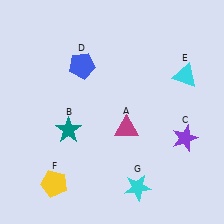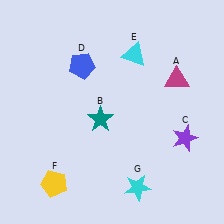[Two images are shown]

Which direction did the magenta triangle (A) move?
The magenta triangle (A) moved right.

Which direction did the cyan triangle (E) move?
The cyan triangle (E) moved left.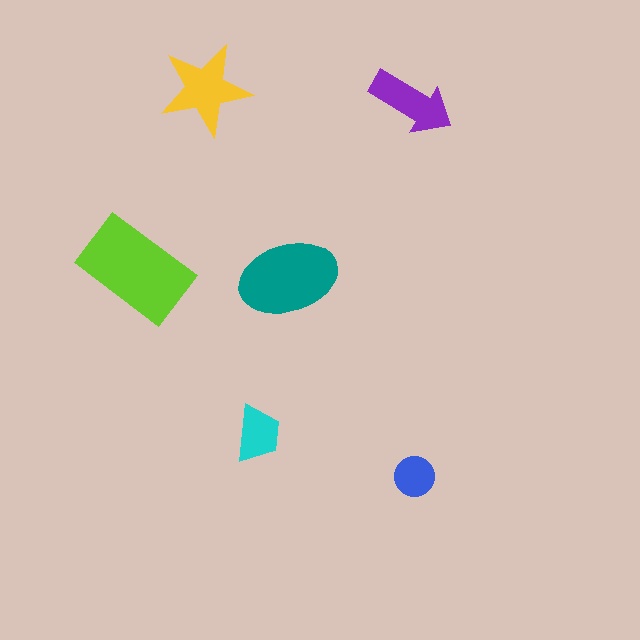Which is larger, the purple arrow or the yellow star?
The yellow star.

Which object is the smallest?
The blue circle.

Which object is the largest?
The lime rectangle.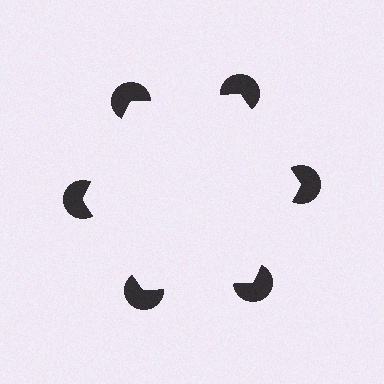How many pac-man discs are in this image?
There are 6 — one at each vertex of the illusory hexagon.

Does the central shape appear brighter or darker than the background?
It typically appears slightly brighter than the background, even though no actual brightness change is drawn.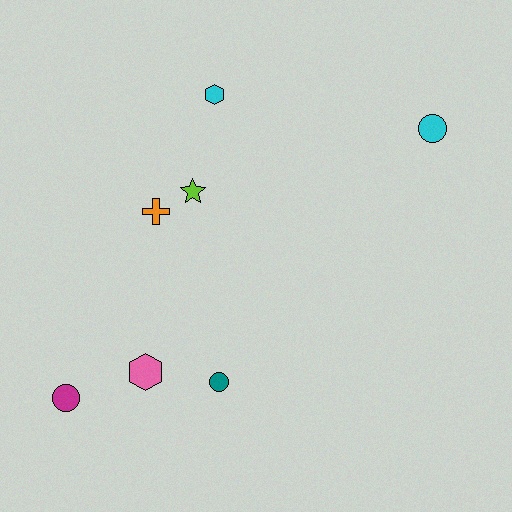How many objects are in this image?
There are 7 objects.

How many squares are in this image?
There are no squares.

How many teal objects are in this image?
There is 1 teal object.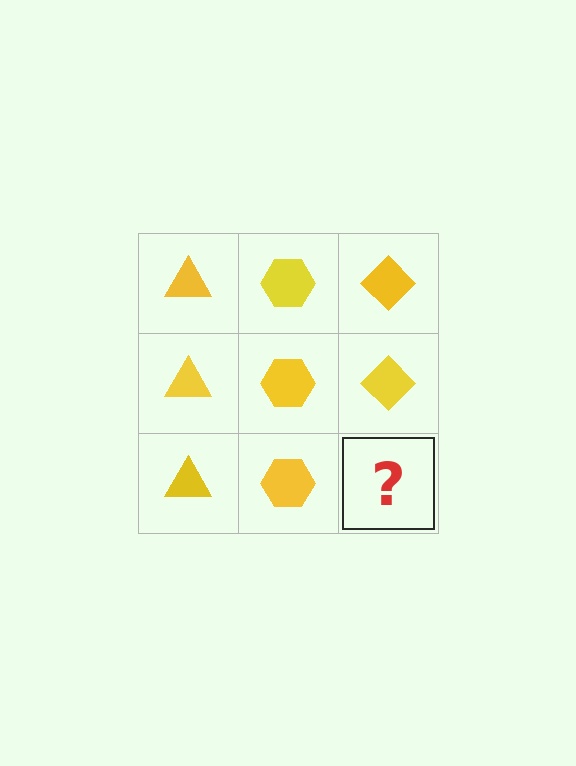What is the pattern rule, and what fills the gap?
The rule is that each column has a consistent shape. The gap should be filled with a yellow diamond.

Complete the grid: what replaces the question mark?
The question mark should be replaced with a yellow diamond.